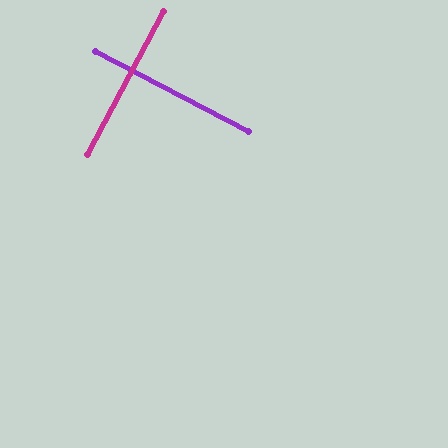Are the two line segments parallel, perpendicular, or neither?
Perpendicular — they meet at approximately 90°.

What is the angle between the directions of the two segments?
Approximately 90 degrees.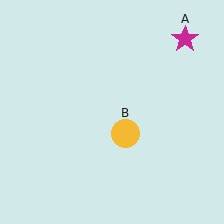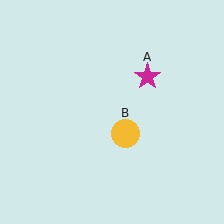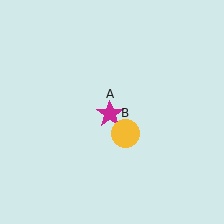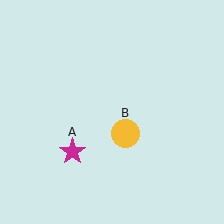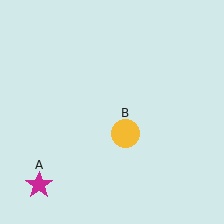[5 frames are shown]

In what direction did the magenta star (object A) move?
The magenta star (object A) moved down and to the left.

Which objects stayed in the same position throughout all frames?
Yellow circle (object B) remained stationary.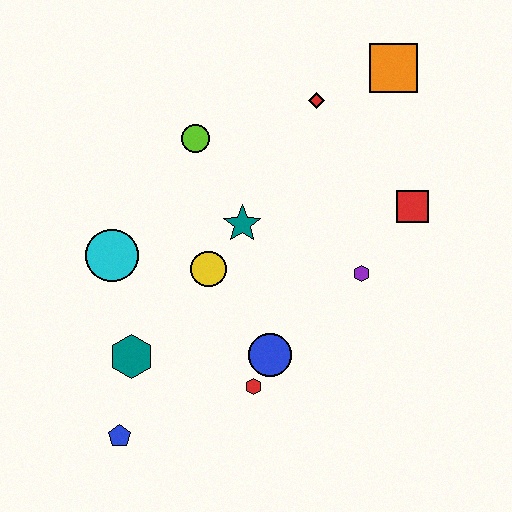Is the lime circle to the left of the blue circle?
Yes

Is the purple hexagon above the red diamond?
No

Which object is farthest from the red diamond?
The blue pentagon is farthest from the red diamond.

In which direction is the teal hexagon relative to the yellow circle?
The teal hexagon is below the yellow circle.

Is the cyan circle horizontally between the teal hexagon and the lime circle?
No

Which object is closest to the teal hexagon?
The blue pentagon is closest to the teal hexagon.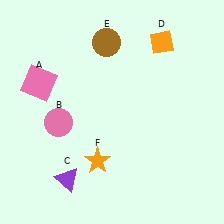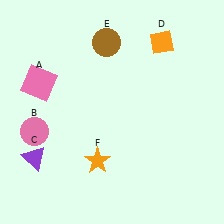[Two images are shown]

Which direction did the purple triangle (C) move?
The purple triangle (C) moved left.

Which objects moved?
The objects that moved are: the pink circle (B), the purple triangle (C).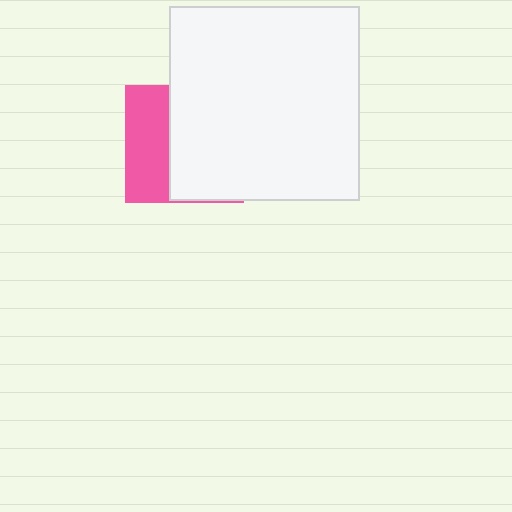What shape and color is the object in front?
The object in front is a white rectangle.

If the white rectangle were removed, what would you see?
You would see the complete pink square.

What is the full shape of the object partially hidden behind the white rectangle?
The partially hidden object is a pink square.